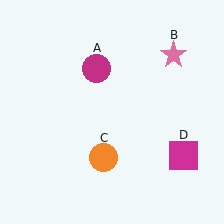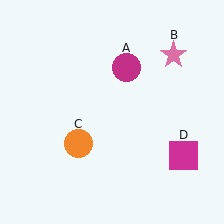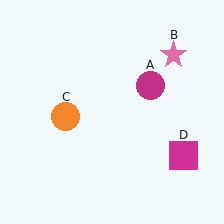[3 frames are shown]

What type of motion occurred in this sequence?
The magenta circle (object A), orange circle (object C) rotated clockwise around the center of the scene.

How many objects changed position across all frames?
2 objects changed position: magenta circle (object A), orange circle (object C).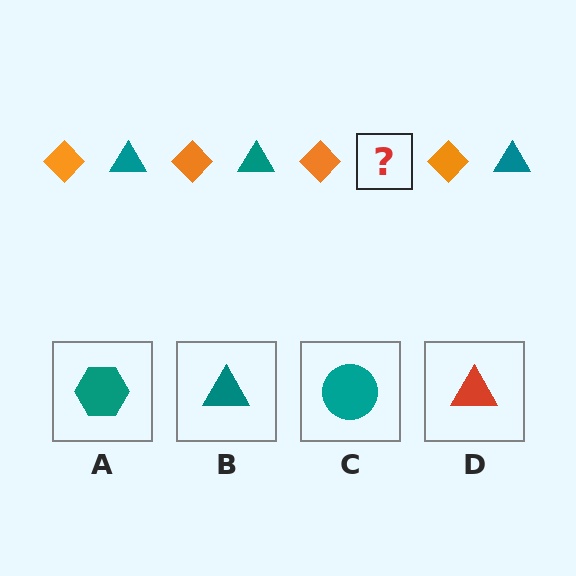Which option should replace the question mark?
Option B.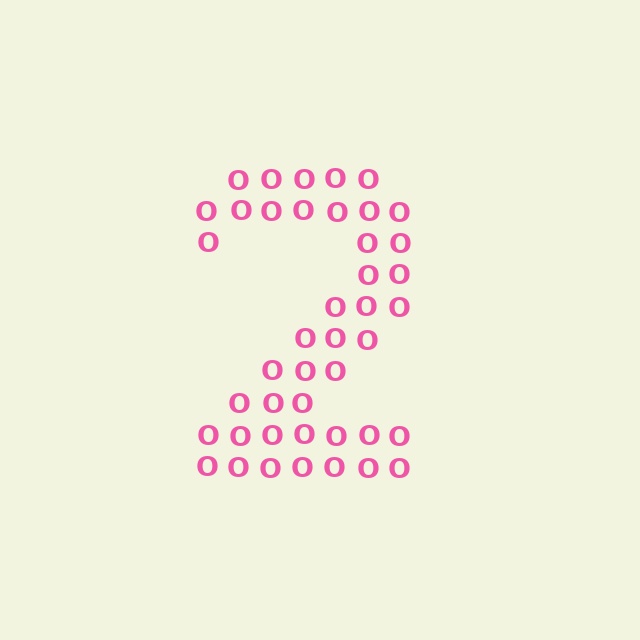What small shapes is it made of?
It is made of small letter O's.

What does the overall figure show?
The overall figure shows the digit 2.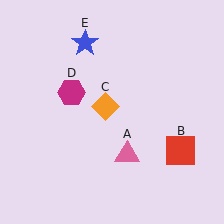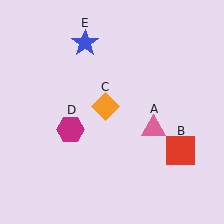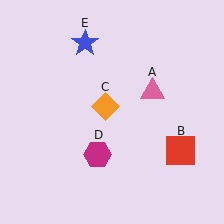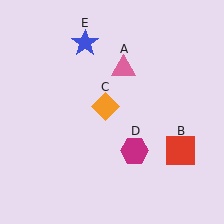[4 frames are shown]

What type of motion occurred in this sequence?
The pink triangle (object A), magenta hexagon (object D) rotated counterclockwise around the center of the scene.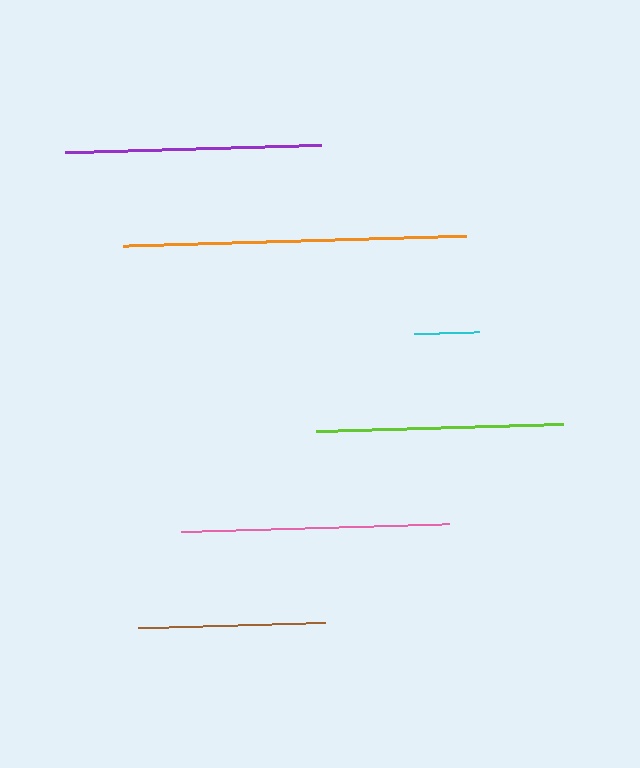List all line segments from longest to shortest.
From longest to shortest: orange, pink, purple, lime, brown, cyan.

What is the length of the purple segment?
The purple segment is approximately 255 pixels long.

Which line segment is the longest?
The orange line is the longest at approximately 344 pixels.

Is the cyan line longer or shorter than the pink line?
The pink line is longer than the cyan line.